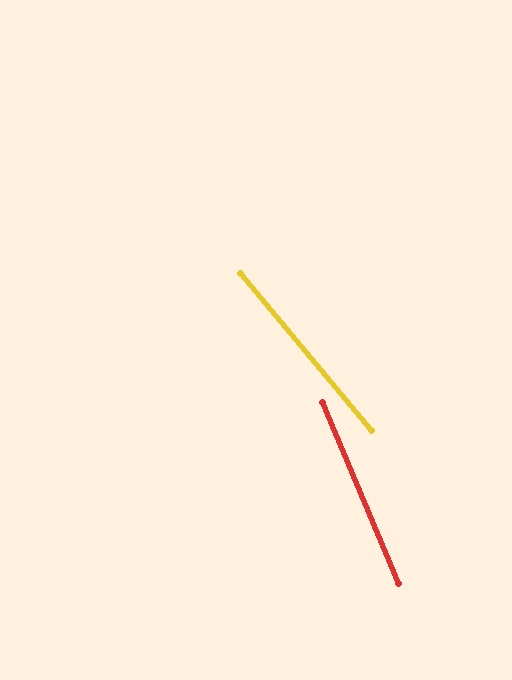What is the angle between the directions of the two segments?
Approximately 17 degrees.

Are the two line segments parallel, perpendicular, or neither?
Neither parallel nor perpendicular — they differ by about 17°.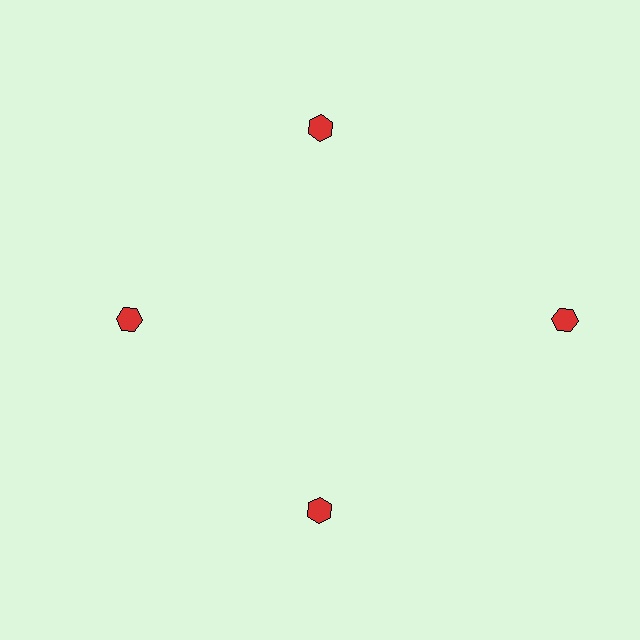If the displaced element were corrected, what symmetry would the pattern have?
It would have 4-fold rotational symmetry — the pattern would map onto itself every 90 degrees.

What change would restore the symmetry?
The symmetry would be restored by moving it inward, back onto the ring so that all 4 hexagons sit at equal angles and equal distance from the center.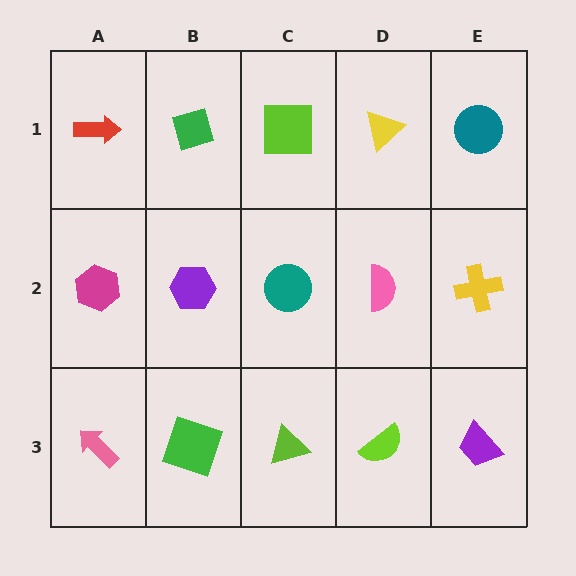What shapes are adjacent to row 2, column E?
A teal circle (row 1, column E), a purple trapezoid (row 3, column E), a pink semicircle (row 2, column D).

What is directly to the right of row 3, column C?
A lime semicircle.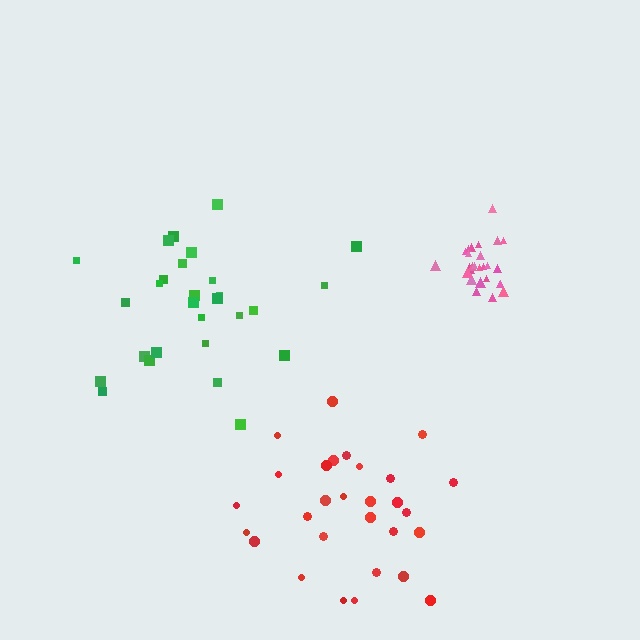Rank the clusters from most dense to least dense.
pink, green, red.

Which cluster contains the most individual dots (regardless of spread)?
Red (29).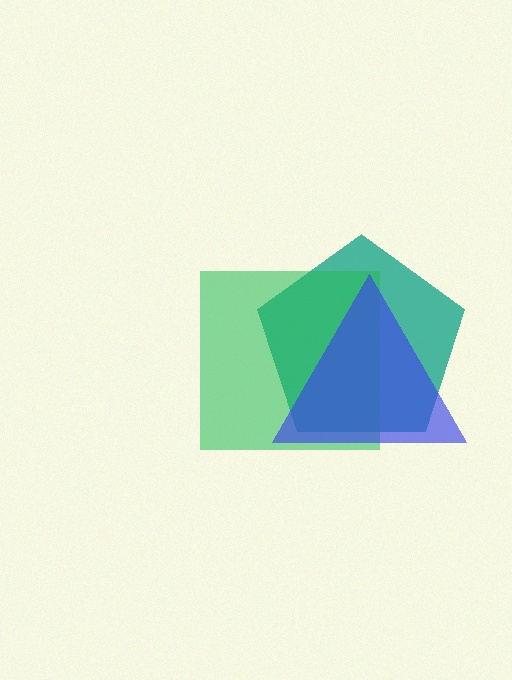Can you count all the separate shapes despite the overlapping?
Yes, there are 3 separate shapes.